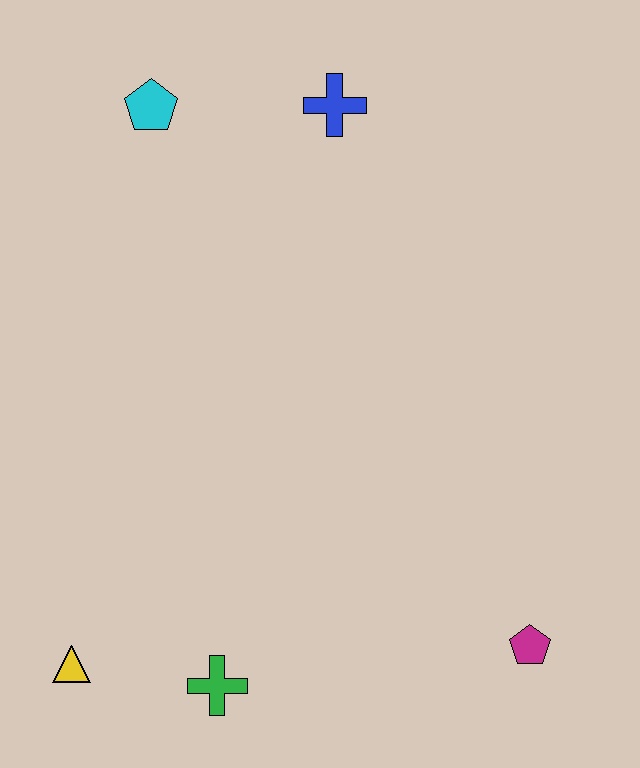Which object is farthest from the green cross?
The blue cross is farthest from the green cross.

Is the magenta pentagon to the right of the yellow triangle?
Yes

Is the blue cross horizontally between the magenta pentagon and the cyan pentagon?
Yes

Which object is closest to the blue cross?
The cyan pentagon is closest to the blue cross.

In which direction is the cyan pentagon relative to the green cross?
The cyan pentagon is above the green cross.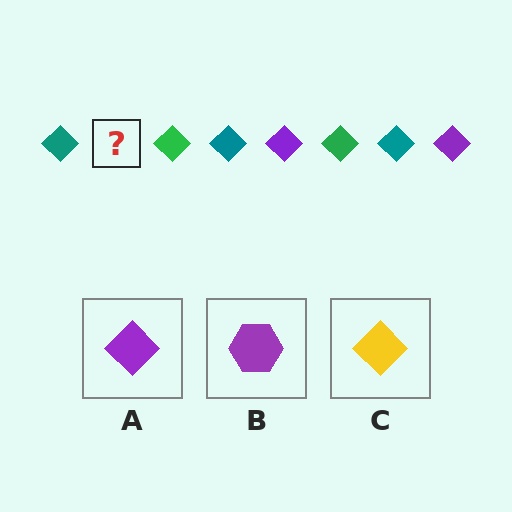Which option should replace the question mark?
Option A.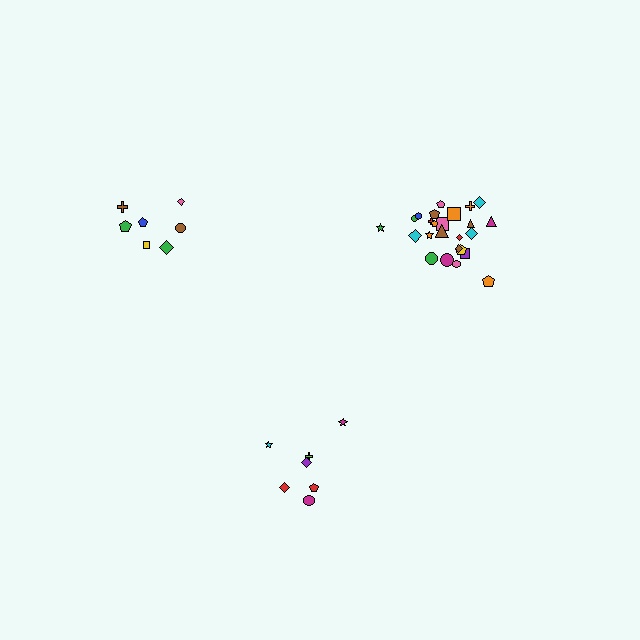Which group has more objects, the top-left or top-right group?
The top-right group.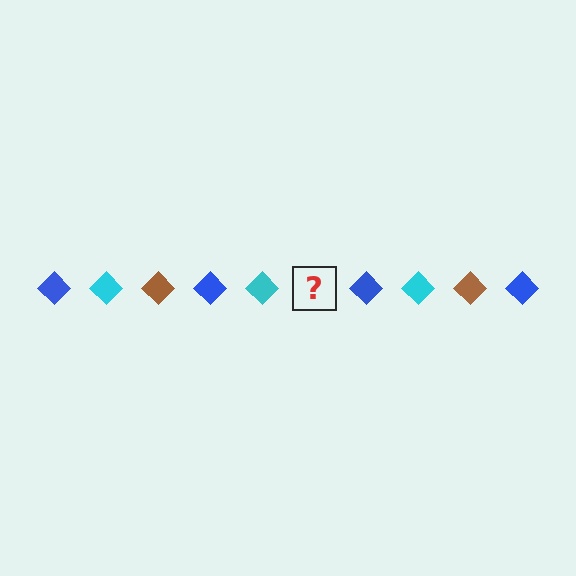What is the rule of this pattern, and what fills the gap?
The rule is that the pattern cycles through blue, cyan, brown diamonds. The gap should be filled with a brown diamond.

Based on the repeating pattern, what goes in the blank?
The blank should be a brown diamond.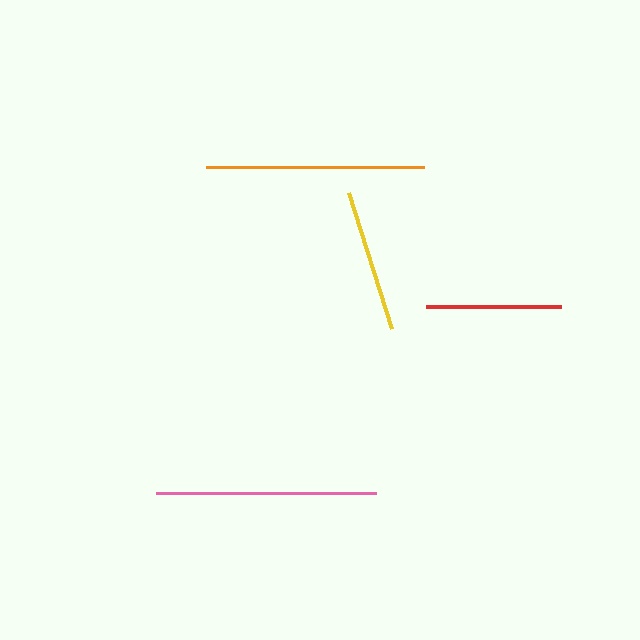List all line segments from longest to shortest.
From longest to shortest: pink, orange, yellow, red.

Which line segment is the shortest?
The red line is the shortest at approximately 135 pixels.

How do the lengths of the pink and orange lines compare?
The pink and orange lines are approximately the same length.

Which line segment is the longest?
The pink line is the longest at approximately 220 pixels.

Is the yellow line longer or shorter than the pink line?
The pink line is longer than the yellow line.